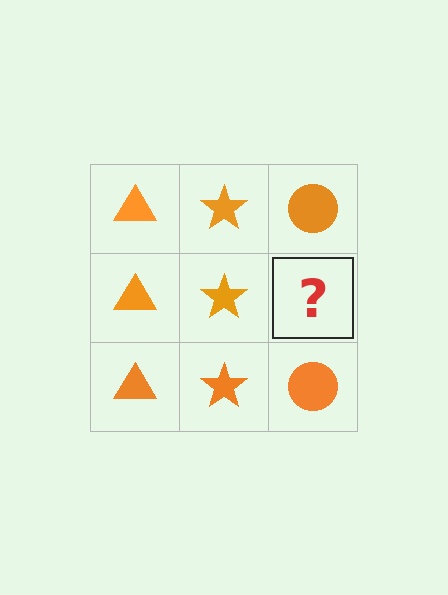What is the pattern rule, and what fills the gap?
The rule is that each column has a consistent shape. The gap should be filled with an orange circle.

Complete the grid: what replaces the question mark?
The question mark should be replaced with an orange circle.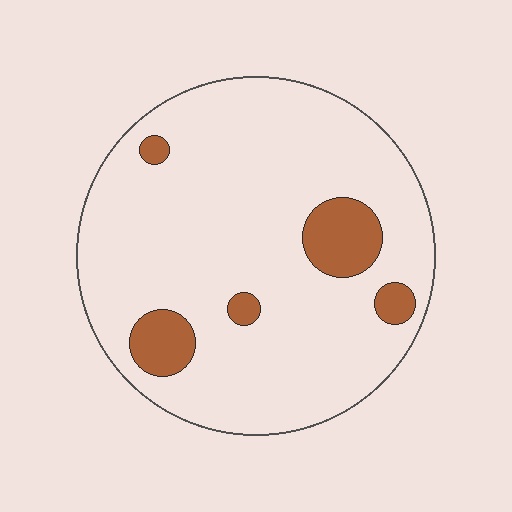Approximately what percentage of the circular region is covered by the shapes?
Approximately 10%.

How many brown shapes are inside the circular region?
5.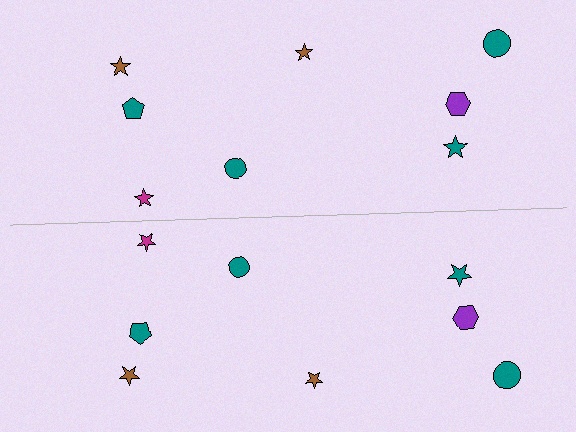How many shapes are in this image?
There are 16 shapes in this image.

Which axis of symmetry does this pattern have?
The pattern has a horizontal axis of symmetry running through the center of the image.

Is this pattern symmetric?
Yes, this pattern has bilateral (reflection) symmetry.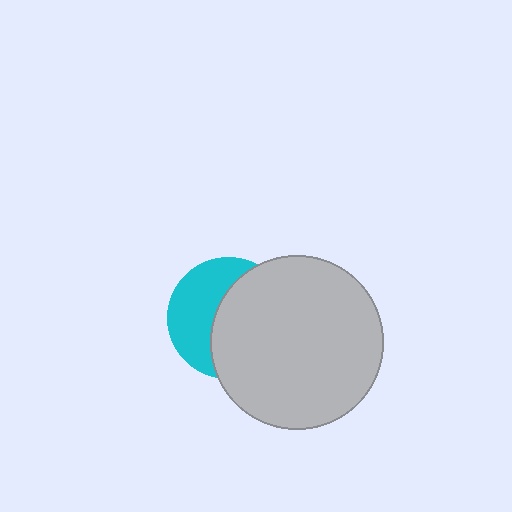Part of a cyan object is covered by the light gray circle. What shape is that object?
It is a circle.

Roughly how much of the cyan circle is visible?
A small part of it is visible (roughly 43%).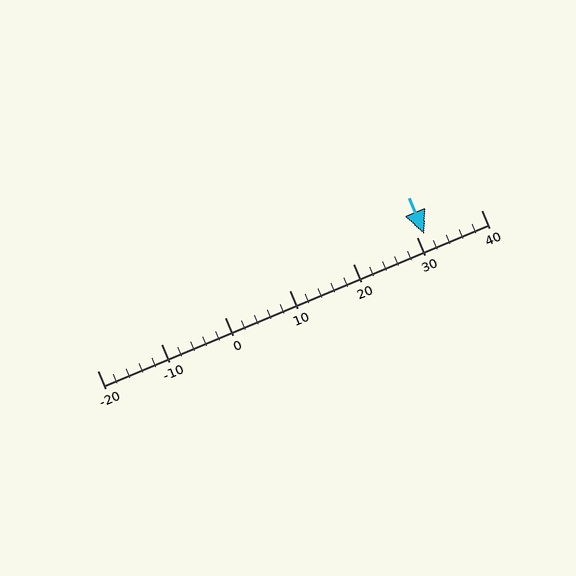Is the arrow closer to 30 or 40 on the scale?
The arrow is closer to 30.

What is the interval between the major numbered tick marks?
The major tick marks are spaced 10 units apart.